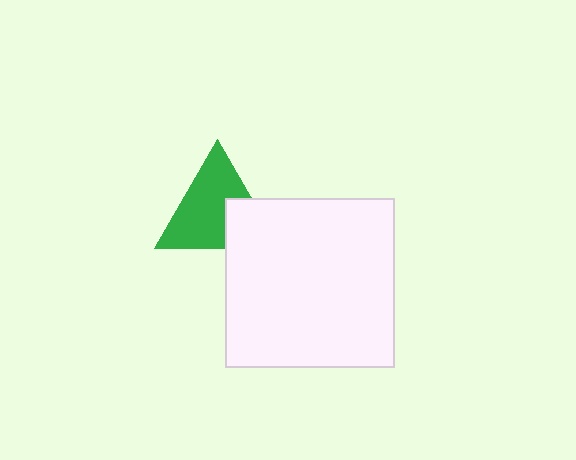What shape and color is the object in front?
The object in front is a white square.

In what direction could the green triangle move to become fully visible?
The green triangle could move toward the upper-left. That would shift it out from behind the white square entirely.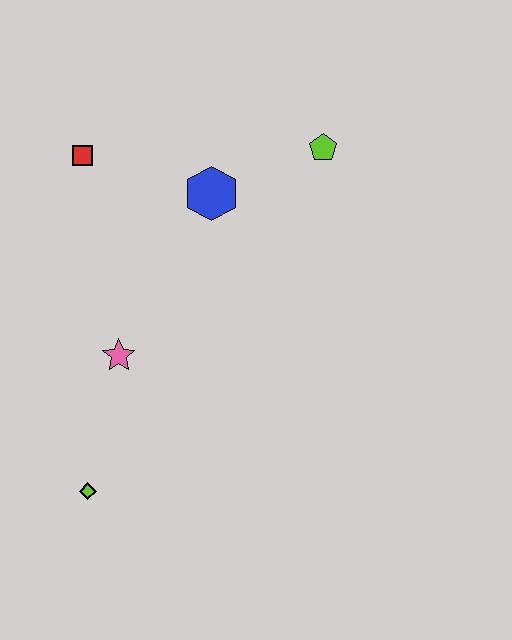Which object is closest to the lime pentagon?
The blue hexagon is closest to the lime pentagon.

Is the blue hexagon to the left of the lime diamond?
No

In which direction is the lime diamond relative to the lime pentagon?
The lime diamond is below the lime pentagon.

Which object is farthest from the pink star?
The lime pentagon is farthest from the pink star.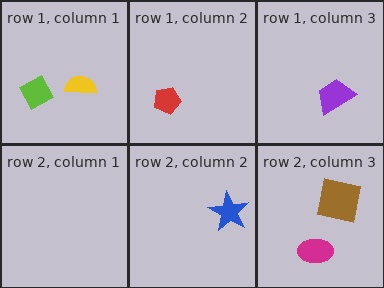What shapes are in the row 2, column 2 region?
The blue star.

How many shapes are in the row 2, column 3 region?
2.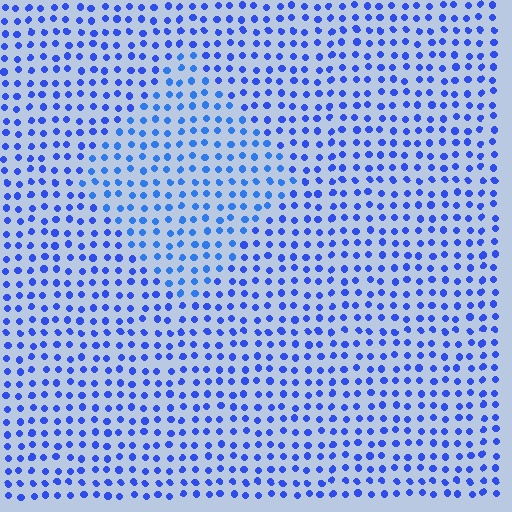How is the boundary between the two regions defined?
The boundary is defined purely by a slight shift in hue (about 15 degrees). Spacing, size, and orientation are identical on both sides.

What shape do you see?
I see a diamond.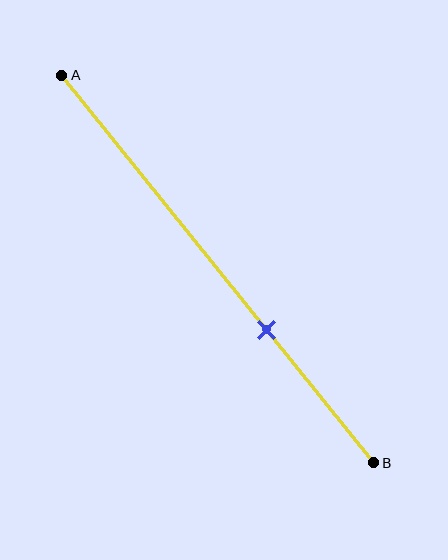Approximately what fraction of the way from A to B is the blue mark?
The blue mark is approximately 65% of the way from A to B.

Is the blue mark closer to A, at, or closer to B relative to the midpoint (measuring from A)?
The blue mark is closer to point B than the midpoint of segment AB.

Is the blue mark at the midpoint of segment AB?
No, the mark is at about 65% from A, not at the 50% midpoint.